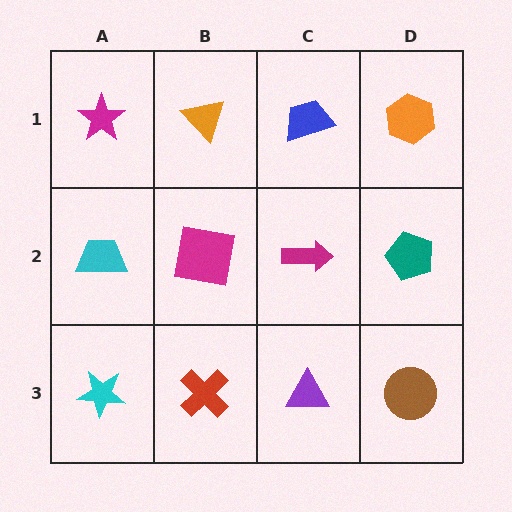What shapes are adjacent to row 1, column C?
A magenta arrow (row 2, column C), an orange triangle (row 1, column B), an orange hexagon (row 1, column D).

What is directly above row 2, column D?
An orange hexagon.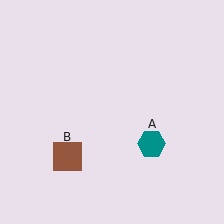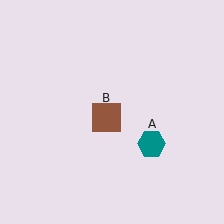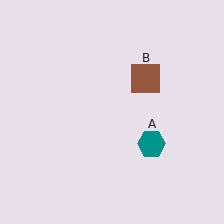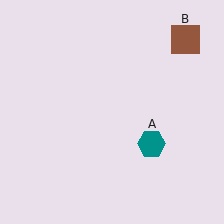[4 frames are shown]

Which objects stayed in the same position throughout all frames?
Teal hexagon (object A) remained stationary.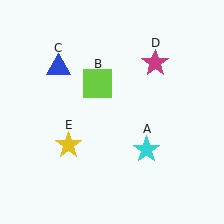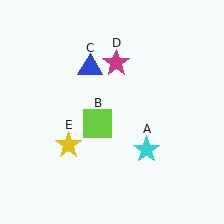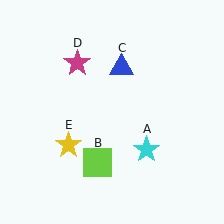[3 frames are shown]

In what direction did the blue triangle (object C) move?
The blue triangle (object C) moved right.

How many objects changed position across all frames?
3 objects changed position: lime square (object B), blue triangle (object C), magenta star (object D).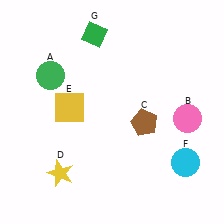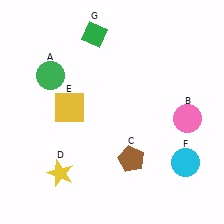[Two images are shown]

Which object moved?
The brown pentagon (C) moved down.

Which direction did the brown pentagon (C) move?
The brown pentagon (C) moved down.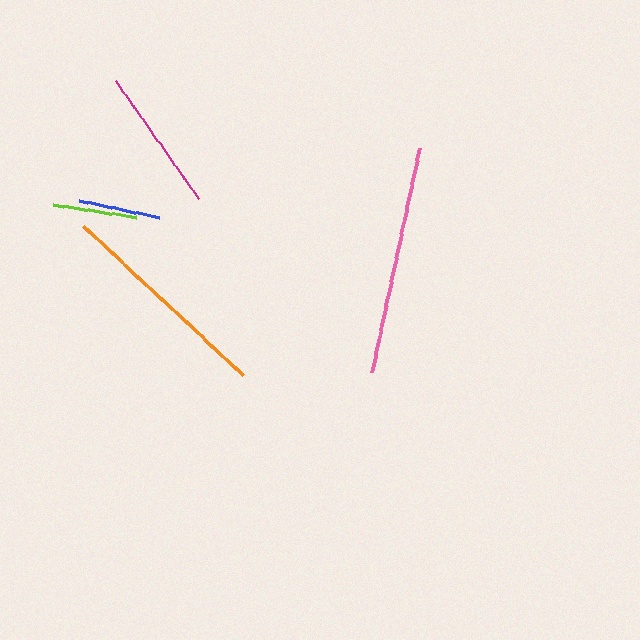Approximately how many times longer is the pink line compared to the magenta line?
The pink line is approximately 1.6 times the length of the magenta line.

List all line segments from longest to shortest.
From longest to shortest: pink, orange, magenta, lime, blue.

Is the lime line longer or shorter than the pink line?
The pink line is longer than the lime line.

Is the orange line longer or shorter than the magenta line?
The orange line is longer than the magenta line.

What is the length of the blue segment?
The blue segment is approximately 82 pixels long.